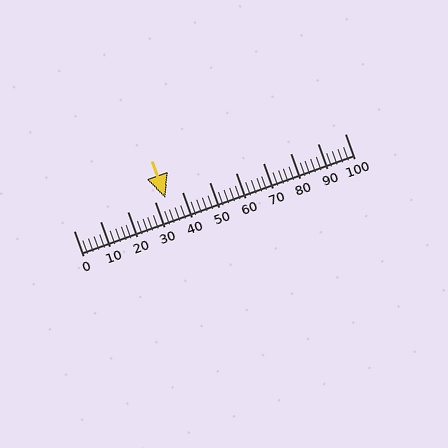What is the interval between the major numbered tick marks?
The major tick marks are spaced 10 units apart.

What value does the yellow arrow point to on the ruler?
The yellow arrow points to approximately 34.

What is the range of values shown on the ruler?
The ruler shows values from 0 to 100.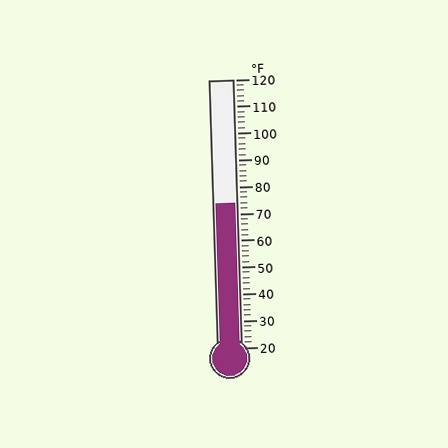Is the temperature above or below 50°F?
The temperature is above 50°F.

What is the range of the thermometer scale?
The thermometer scale ranges from 20°F to 120°F.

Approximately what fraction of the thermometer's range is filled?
The thermometer is filled to approximately 55% of its range.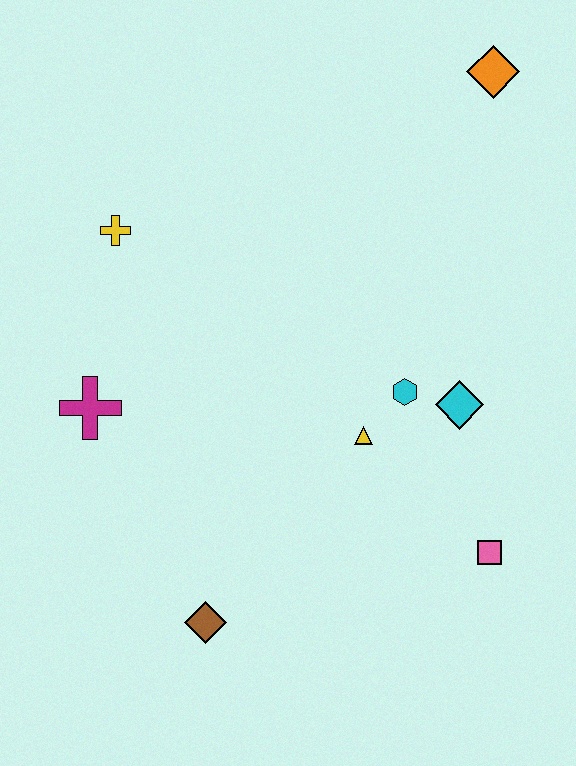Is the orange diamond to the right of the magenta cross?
Yes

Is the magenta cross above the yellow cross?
No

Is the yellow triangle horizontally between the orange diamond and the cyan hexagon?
No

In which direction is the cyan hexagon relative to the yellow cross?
The cyan hexagon is to the right of the yellow cross.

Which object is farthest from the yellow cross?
The pink square is farthest from the yellow cross.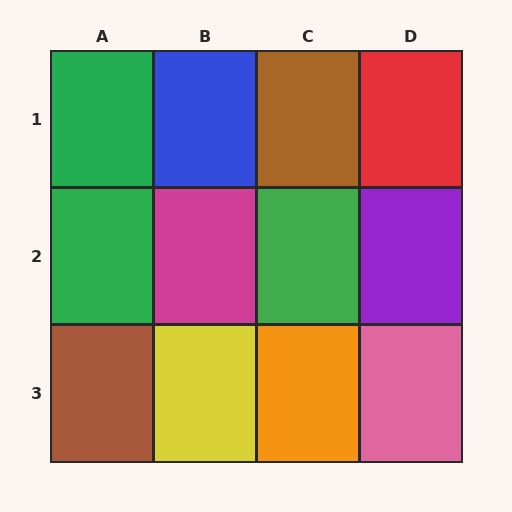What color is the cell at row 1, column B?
Blue.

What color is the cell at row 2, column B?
Magenta.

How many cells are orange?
1 cell is orange.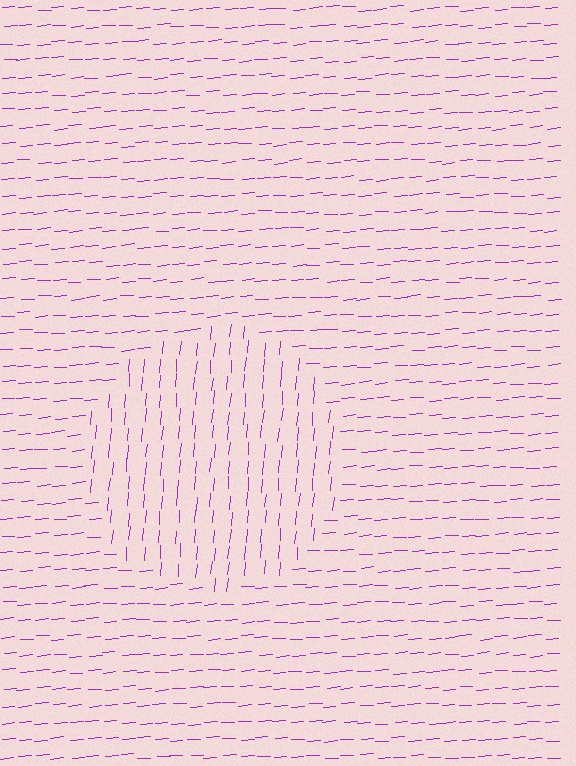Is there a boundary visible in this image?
Yes, there is a texture boundary formed by a change in line orientation.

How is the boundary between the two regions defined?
The boundary is defined purely by a change in line orientation (approximately 81 degrees difference). All lines are the same color and thickness.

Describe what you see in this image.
The image is filled with small purple line segments. A circle region in the image has lines oriented differently from the surrounding lines, creating a visible texture boundary.